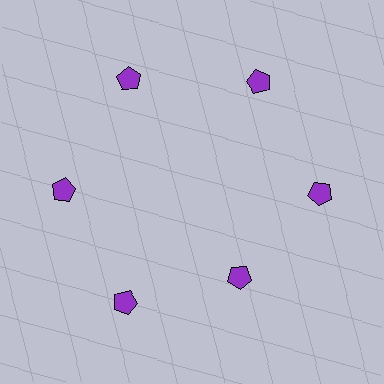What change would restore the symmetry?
The symmetry would be restored by moving it outward, back onto the ring so that all 6 pentagons sit at equal angles and equal distance from the center.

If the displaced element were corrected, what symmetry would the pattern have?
It would have 6-fold rotational symmetry — the pattern would map onto itself every 60 degrees.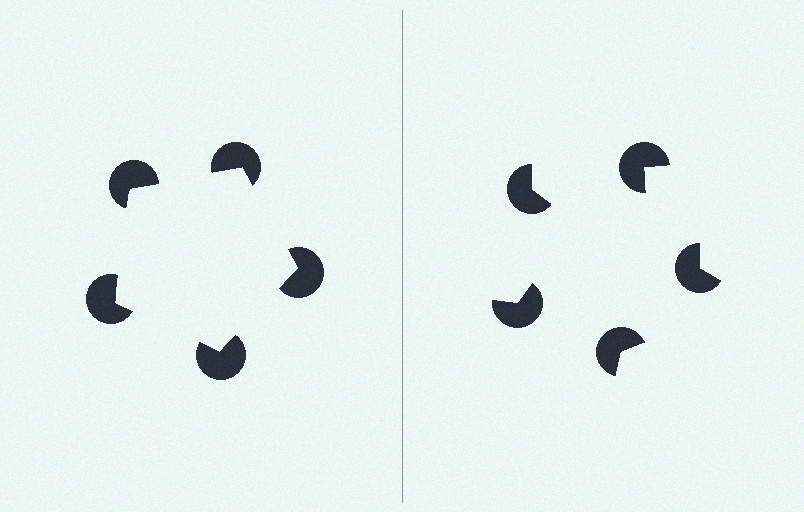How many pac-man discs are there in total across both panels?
10 — 5 on each side.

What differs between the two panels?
The pac-man discs are positioned identically on both sides; only the wedge orientations differ. On the left they align to a pentagon; on the right they are misaligned.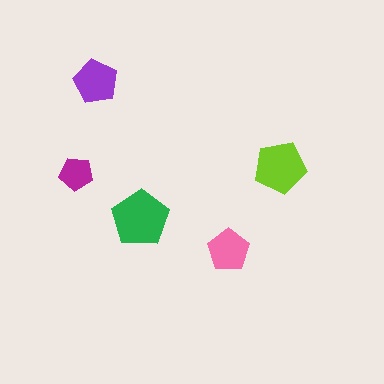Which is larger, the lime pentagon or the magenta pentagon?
The lime one.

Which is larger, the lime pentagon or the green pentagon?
The green one.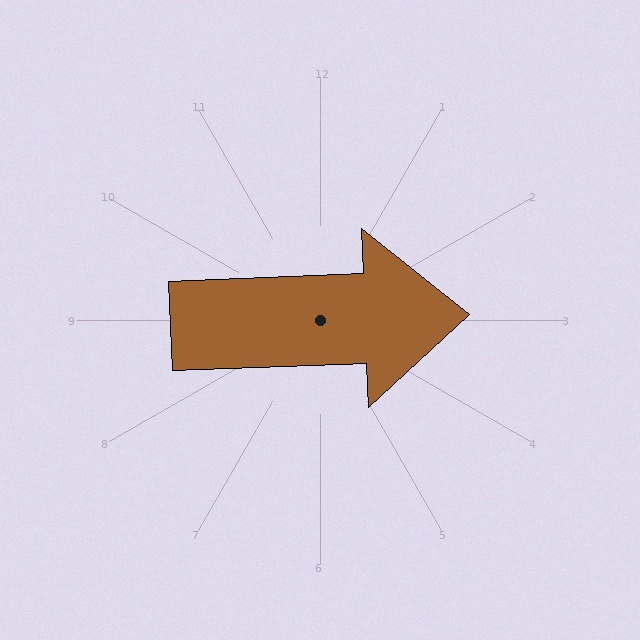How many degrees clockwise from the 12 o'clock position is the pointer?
Approximately 88 degrees.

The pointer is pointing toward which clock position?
Roughly 3 o'clock.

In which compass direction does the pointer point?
East.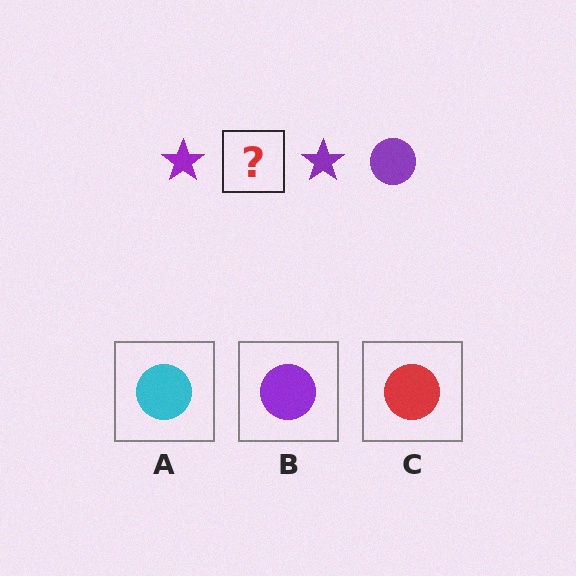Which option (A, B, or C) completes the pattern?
B.